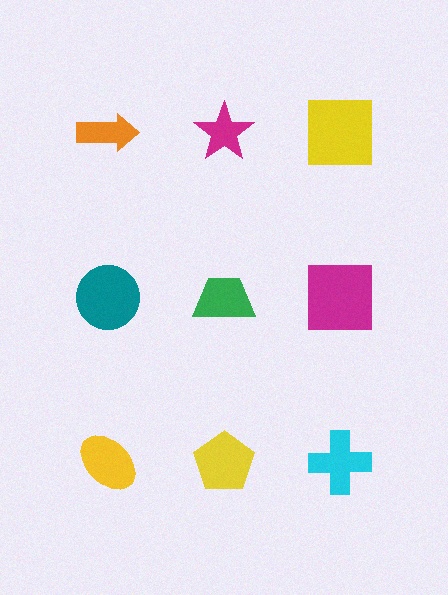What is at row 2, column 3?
A magenta square.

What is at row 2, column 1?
A teal circle.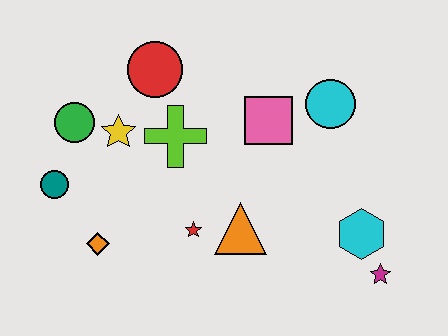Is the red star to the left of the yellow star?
No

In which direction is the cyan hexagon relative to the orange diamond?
The cyan hexagon is to the right of the orange diamond.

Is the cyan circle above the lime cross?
Yes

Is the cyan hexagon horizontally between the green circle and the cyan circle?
No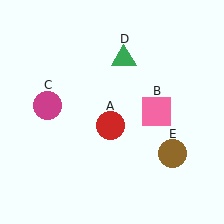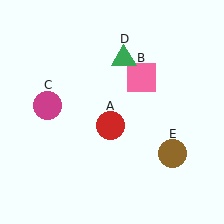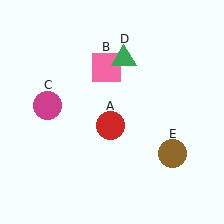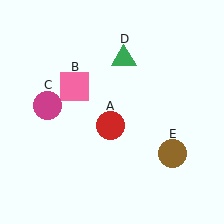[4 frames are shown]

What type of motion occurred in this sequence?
The pink square (object B) rotated counterclockwise around the center of the scene.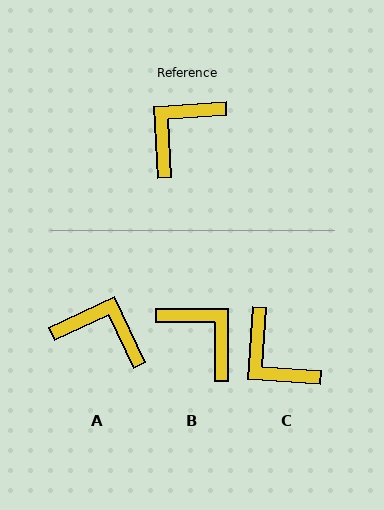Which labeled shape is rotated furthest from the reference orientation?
B, about 94 degrees away.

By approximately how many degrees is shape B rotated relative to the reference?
Approximately 94 degrees clockwise.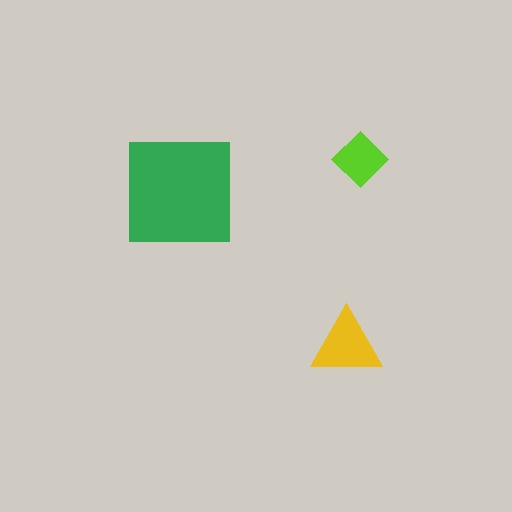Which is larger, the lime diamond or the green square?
The green square.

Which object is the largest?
The green square.